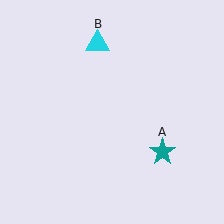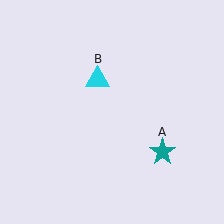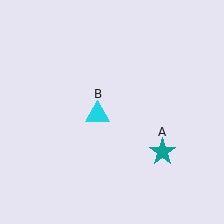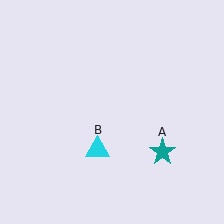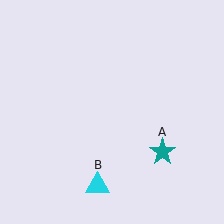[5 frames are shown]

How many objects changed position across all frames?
1 object changed position: cyan triangle (object B).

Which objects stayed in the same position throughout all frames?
Teal star (object A) remained stationary.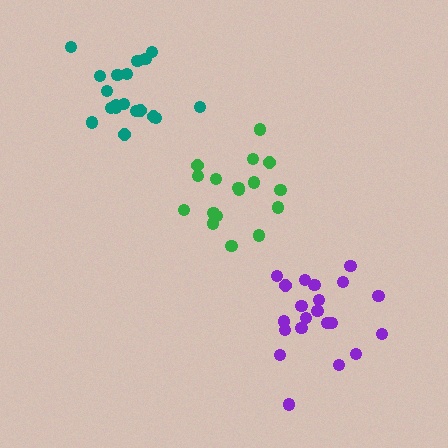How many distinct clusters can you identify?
There are 3 distinct clusters.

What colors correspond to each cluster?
The clusters are colored: purple, teal, green.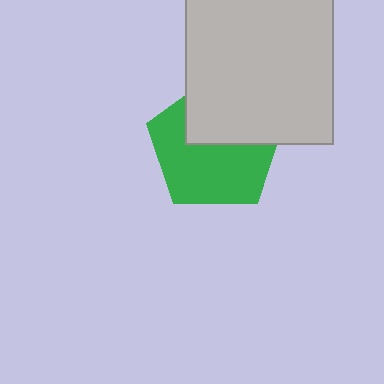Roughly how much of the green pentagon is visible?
About half of it is visible (roughly 60%).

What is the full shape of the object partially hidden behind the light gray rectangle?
The partially hidden object is a green pentagon.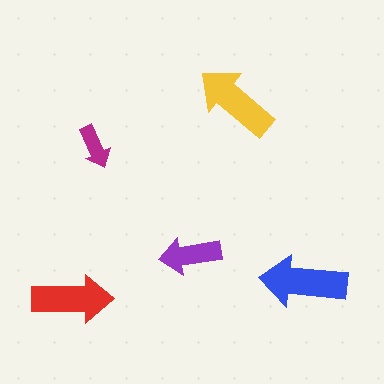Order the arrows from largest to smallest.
the blue one, the yellow one, the red one, the purple one, the magenta one.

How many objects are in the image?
There are 5 objects in the image.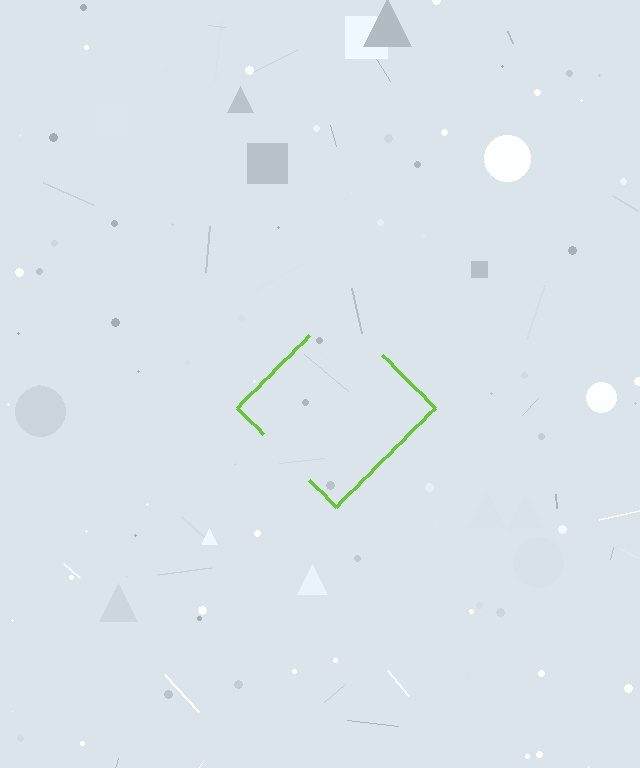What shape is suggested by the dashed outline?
The dashed outline suggests a diamond.